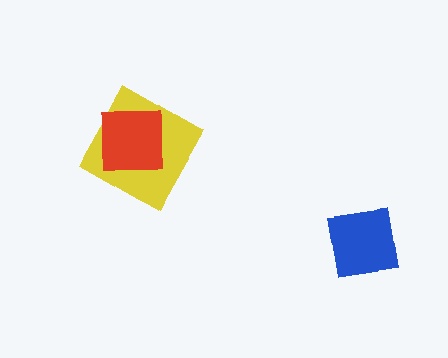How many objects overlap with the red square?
1 object overlaps with the red square.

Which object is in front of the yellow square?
The red square is in front of the yellow square.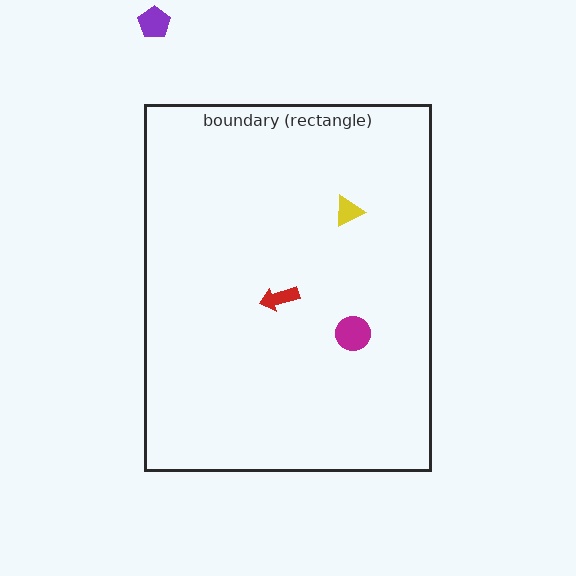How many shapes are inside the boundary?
3 inside, 1 outside.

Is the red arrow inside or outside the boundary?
Inside.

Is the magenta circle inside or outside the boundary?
Inside.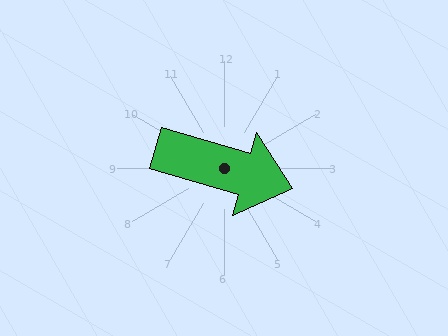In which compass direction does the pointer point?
East.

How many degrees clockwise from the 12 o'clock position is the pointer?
Approximately 106 degrees.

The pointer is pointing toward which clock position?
Roughly 4 o'clock.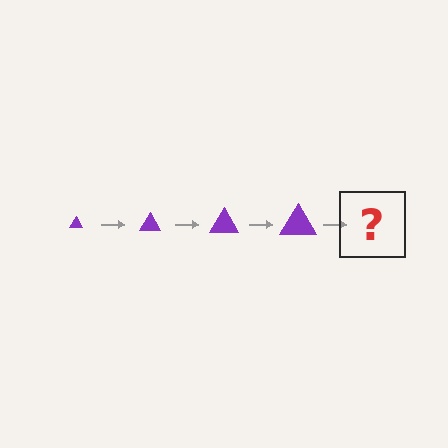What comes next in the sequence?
The next element should be a purple triangle, larger than the previous one.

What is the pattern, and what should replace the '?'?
The pattern is that the triangle gets progressively larger each step. The '?' should be a purple triangle, larger than the previous one.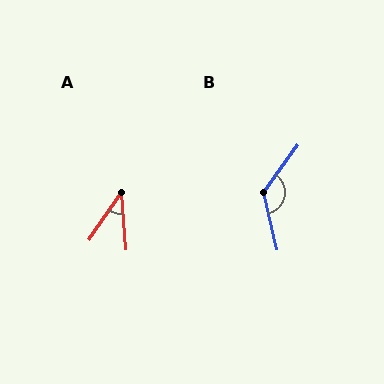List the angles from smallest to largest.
A (39°), B (130°).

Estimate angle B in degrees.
Approximately 130 degrees.